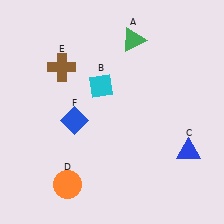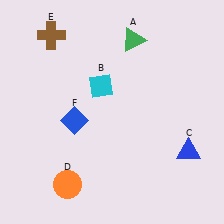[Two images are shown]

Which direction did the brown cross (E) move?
The brown cross (E) moved up.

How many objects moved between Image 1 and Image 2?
1 object moved between the two images.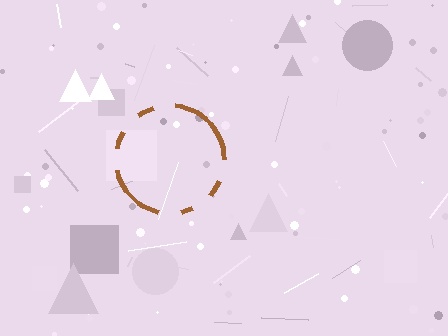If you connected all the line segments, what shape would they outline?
They would outline a circle.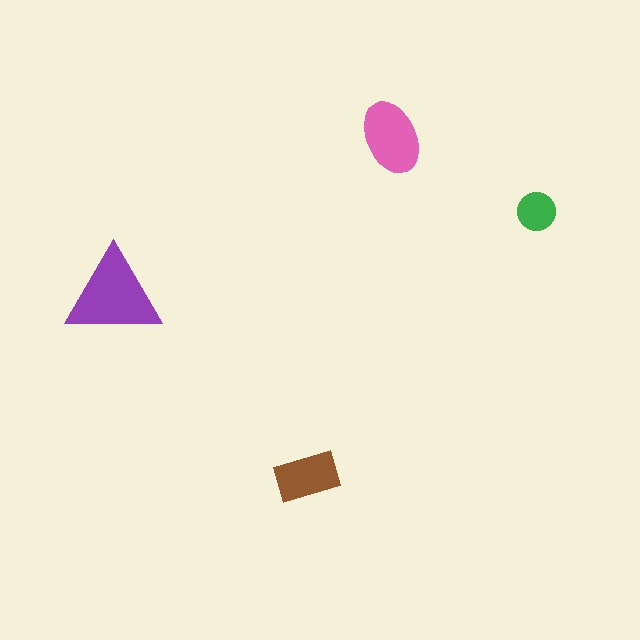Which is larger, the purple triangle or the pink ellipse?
The purple triangle.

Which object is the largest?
The purple triangle.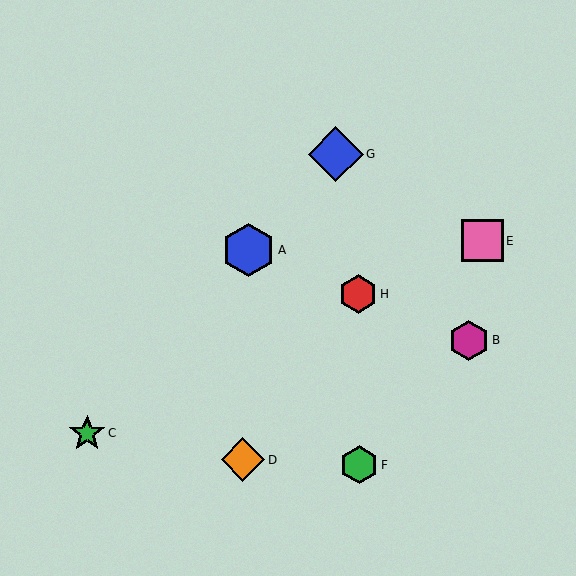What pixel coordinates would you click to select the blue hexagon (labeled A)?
Click at (248, 250) to select the blue hexagon A.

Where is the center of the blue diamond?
The center of the blue diamond is at (336, 154).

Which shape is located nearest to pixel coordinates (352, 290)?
The red hexagon (labeled H) at (358, 294) is nearest to that location.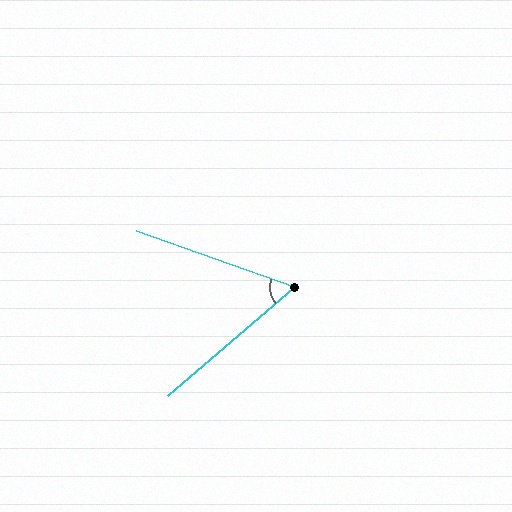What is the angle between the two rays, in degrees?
Approximately 60 degrees.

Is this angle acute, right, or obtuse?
It is acute.